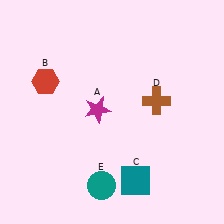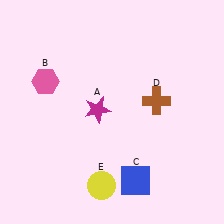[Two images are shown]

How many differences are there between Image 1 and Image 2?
There are 3 differences between the two images.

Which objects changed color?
B changed from red to pink. C changed from teal to blue. E changed from teal to yellow.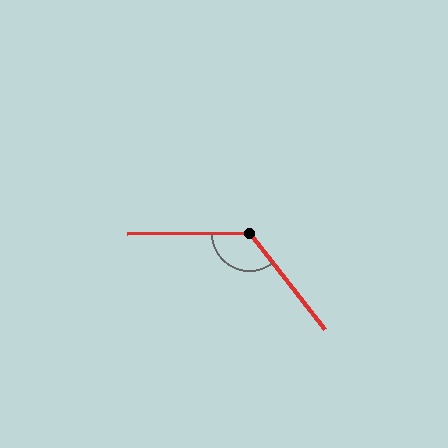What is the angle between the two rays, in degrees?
Approximately 127 degrees.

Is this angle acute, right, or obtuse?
It is obtuse.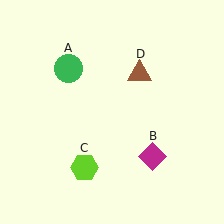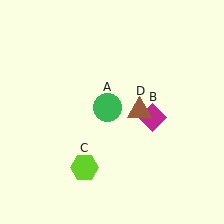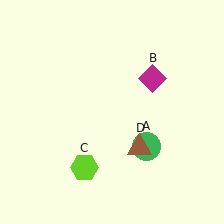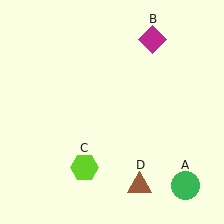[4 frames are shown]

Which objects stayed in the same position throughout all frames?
Lime hexagon (object C) remained stationary.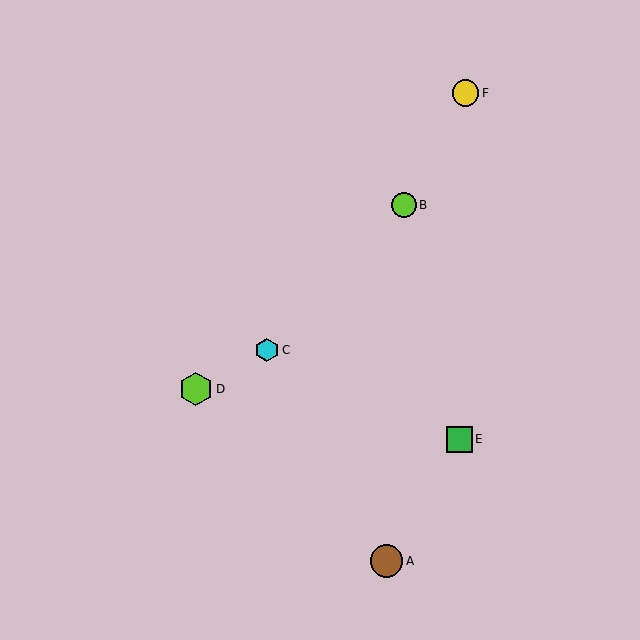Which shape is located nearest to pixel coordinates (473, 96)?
The yellow circle (labeled F) at (465, 93) is nearest to that location.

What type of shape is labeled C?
Shape C is a cyan hexagon.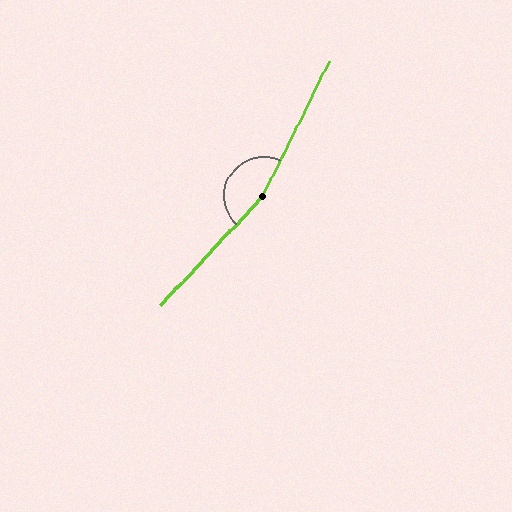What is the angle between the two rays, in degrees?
Approximately 163 degrees.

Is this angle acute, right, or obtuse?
It is obtuse.